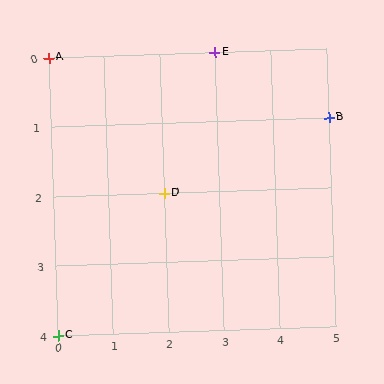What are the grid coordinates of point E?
Point E is at grid coordinates (3, 0).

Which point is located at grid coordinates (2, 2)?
Point D is at (2, 2).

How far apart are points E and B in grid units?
Points E and B are 2 columns and 1 row apart (about 2.2 grid units diagonally).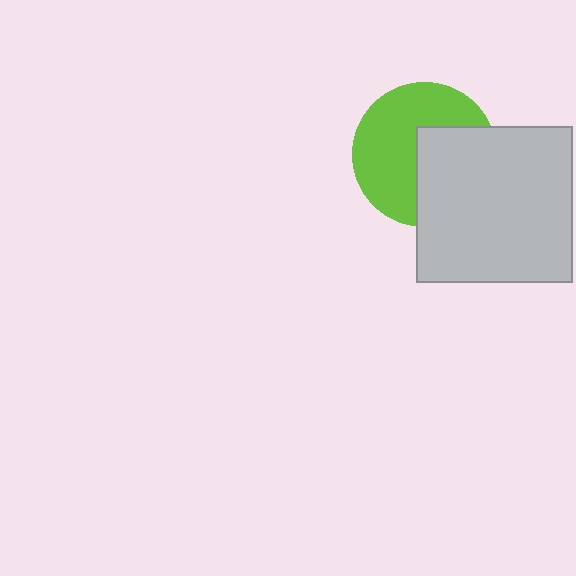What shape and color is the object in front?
The object in front is a light gray square.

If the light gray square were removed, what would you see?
You would see the complete lime circle.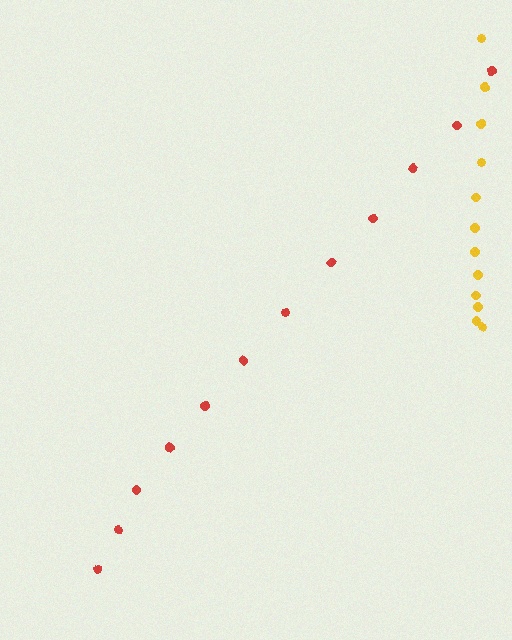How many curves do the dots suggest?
There are 2 distinct paths.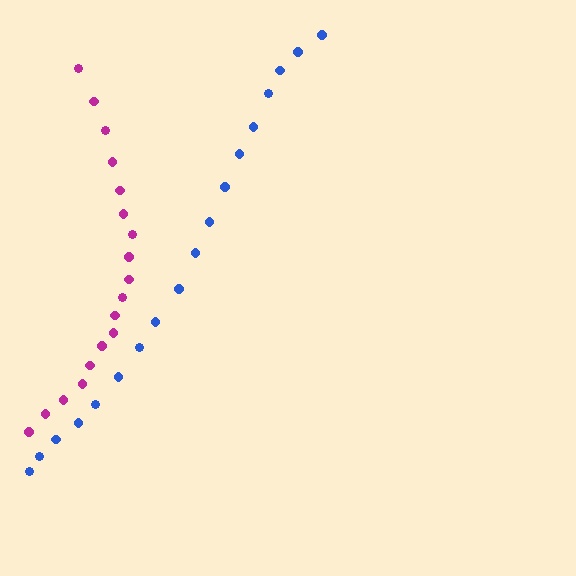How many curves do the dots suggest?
There are 2 distinct paths.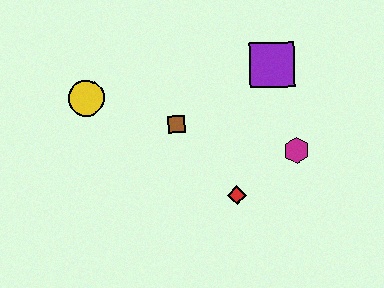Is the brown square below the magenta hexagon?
No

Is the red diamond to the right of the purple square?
No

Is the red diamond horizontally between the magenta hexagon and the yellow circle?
Yes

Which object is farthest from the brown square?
The magenta hexagon is farthest from the brown square.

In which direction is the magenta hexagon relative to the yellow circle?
The magenta hexagon is to the right of the yellow circle.